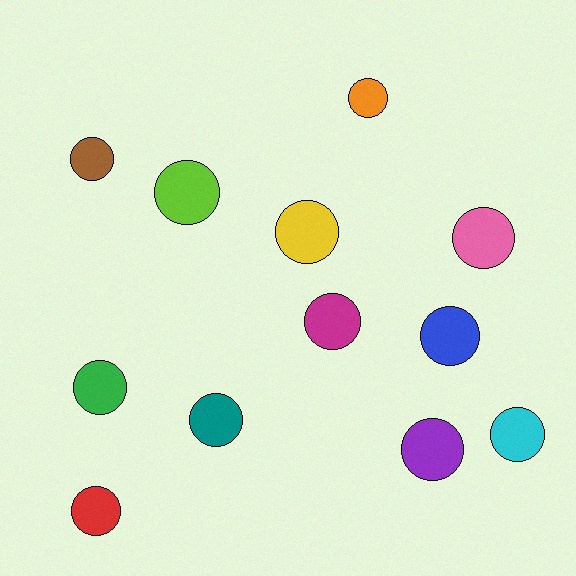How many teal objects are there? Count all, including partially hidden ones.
There is 1 teal object.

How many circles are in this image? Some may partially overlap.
There are 12 circles.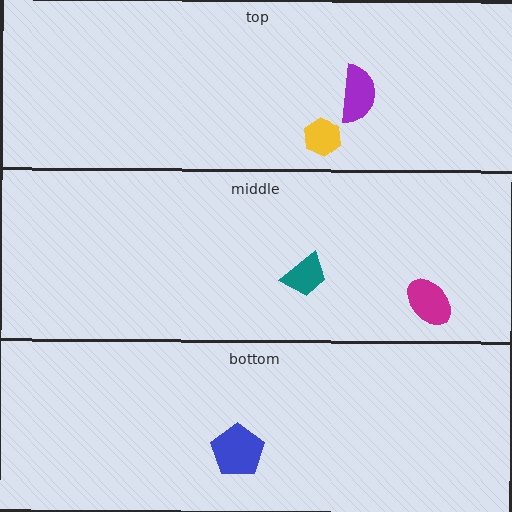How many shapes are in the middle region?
2.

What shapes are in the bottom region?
The blue pentagon.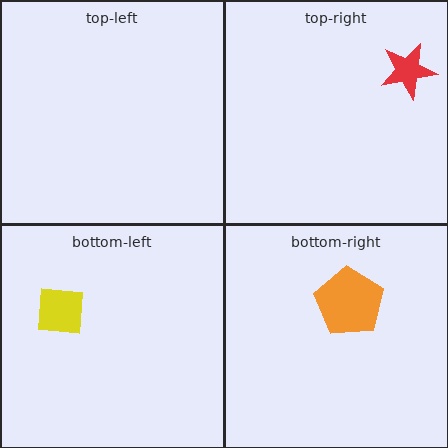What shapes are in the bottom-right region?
The orange pentagon.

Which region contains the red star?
The top-right region.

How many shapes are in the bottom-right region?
1.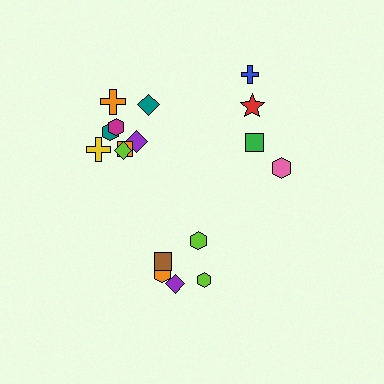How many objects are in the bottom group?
There are 5 objects.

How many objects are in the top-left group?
There are 8 objects.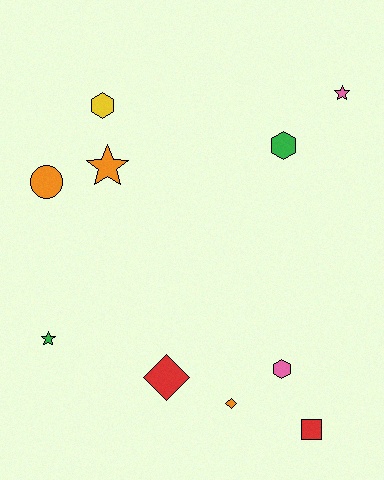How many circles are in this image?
There is 1 circle.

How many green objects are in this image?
There are 2 green objects.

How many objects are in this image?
There are 10 objects.